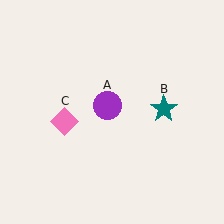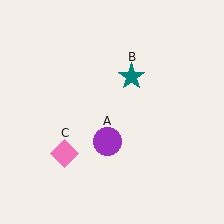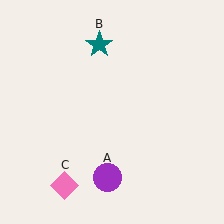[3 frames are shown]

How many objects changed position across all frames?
3 objects changed position: purple circle (object A), teal star (object B), pink diamond (object C).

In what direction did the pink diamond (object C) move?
The pink diamond (object C) moved down.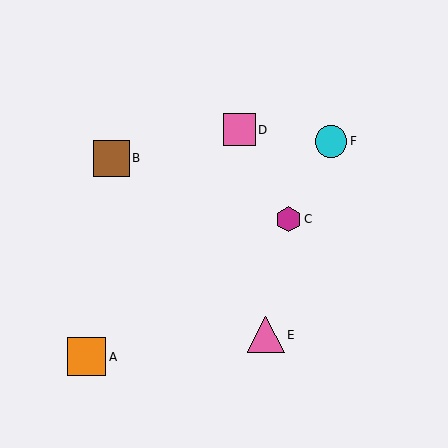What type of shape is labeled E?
Shape E is a pink triangle.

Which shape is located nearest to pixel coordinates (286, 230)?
The magenta hexagon (labeled C) at (289, 219) is nearest to that location.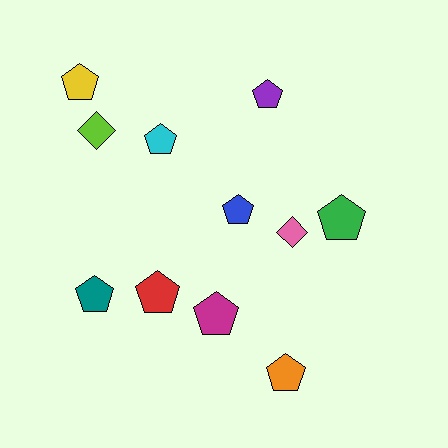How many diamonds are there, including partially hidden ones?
There are 2 diamonds.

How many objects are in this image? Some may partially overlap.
There are 11 objects.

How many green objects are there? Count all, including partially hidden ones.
There is 1 green object.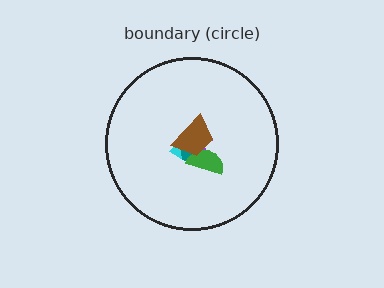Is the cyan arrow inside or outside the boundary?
Inside.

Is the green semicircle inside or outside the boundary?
Inside.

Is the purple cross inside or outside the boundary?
Inside.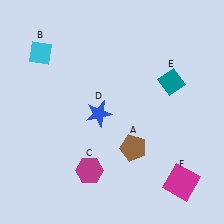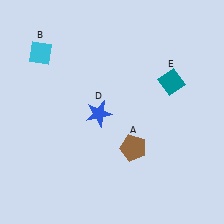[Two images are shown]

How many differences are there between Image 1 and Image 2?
There are 2 differences between the two images.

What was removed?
The magenta square (F), the magenta hexagon (C) were removed in Image 2.